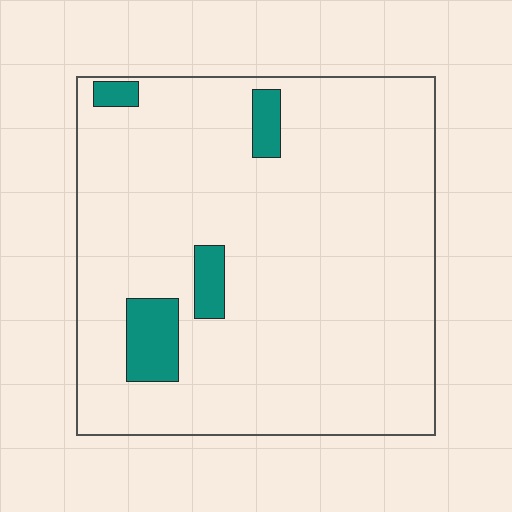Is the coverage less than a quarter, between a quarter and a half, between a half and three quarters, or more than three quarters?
Less than a quarter.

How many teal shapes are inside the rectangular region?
4.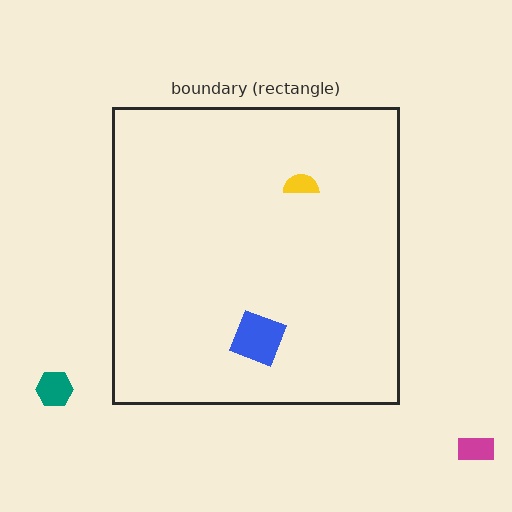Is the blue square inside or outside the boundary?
Inside.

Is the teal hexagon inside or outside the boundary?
Outside.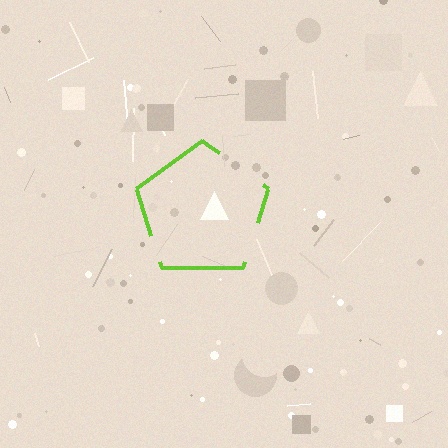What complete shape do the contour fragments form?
The contour fragments form a pentagon.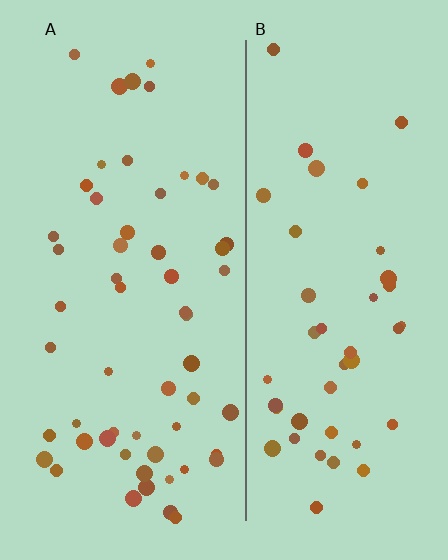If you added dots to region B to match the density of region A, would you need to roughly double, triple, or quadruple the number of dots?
Approximately double.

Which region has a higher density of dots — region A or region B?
A (the left).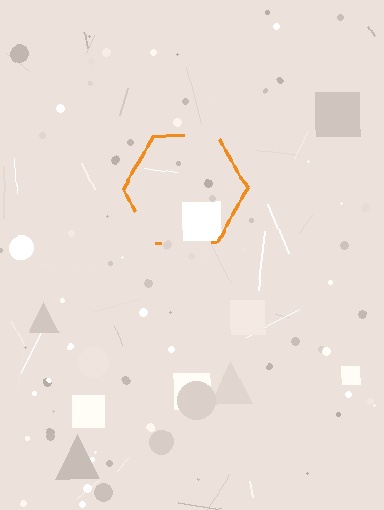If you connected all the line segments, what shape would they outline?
They would outline a hexagon.